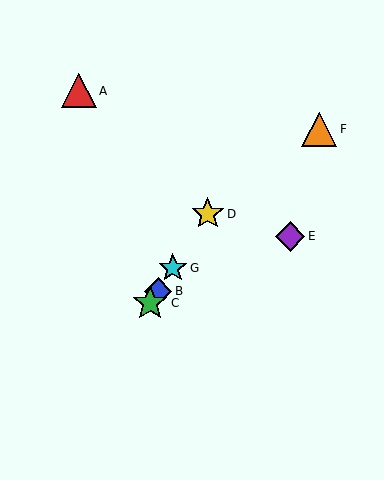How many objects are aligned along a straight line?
4 objects (B, C, D, G) are aligned along a straight line.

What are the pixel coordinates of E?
Object E is at (290, 236).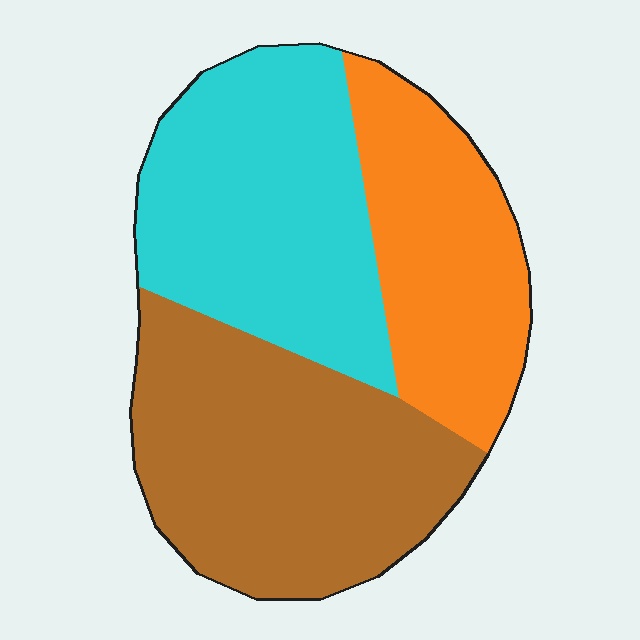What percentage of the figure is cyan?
Cyan takes up about one third (1/3) of the figure.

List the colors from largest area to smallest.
From largest to smallest: brown, cyan, orange.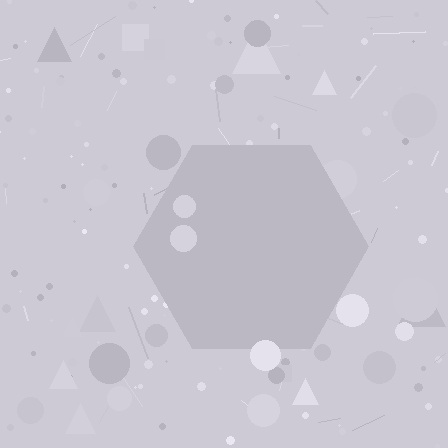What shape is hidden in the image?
A hexagon is hidden in the image.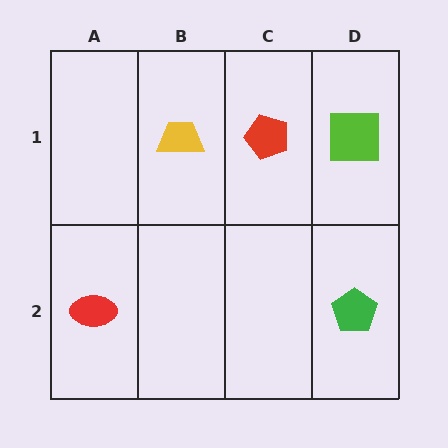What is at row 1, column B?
A yellow trapezoid.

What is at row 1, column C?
A red pentagon.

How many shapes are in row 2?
2 shapes.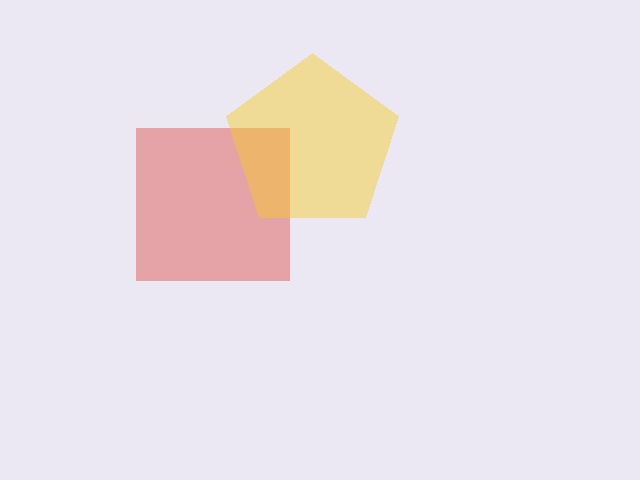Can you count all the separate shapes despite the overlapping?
Yes, there are 2 separate shapes.